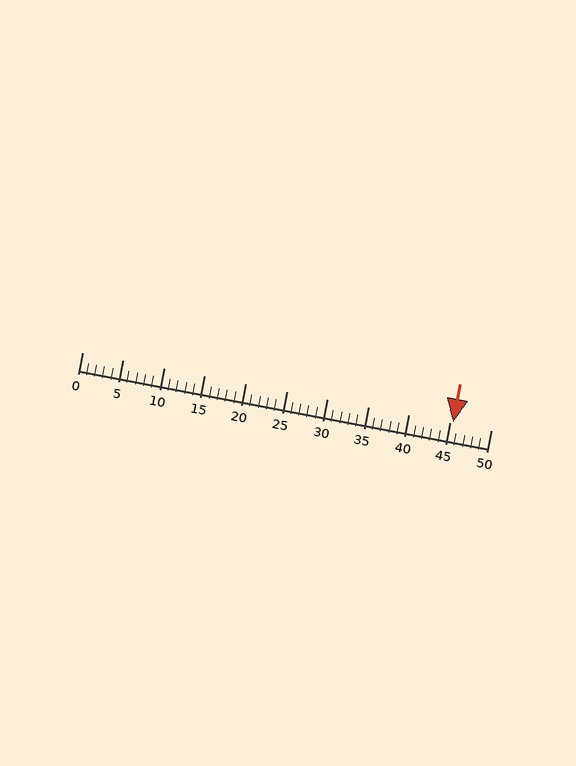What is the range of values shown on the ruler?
The ruler shows values from 0 to 50.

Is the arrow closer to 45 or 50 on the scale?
The arrow is closer to 45.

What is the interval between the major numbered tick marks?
The major tick marks are spaced 5 units apart.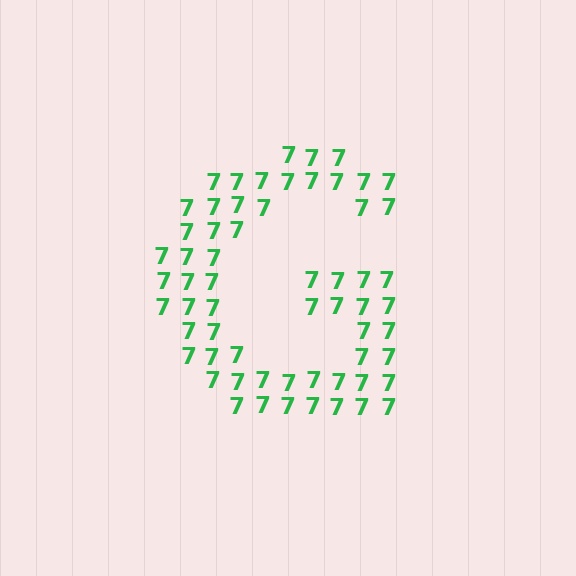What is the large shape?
The large shape is the letter G.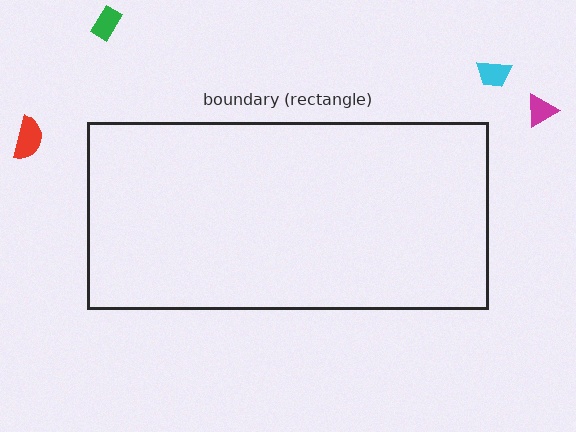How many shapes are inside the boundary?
0 inside, 4 outside.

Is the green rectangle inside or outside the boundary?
Outside.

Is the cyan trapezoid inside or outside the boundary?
Outside.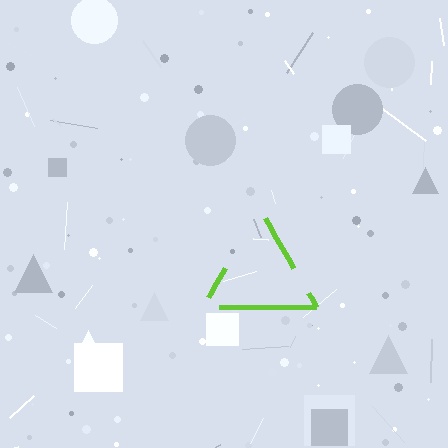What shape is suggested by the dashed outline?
The dashed outline suggests a triangle.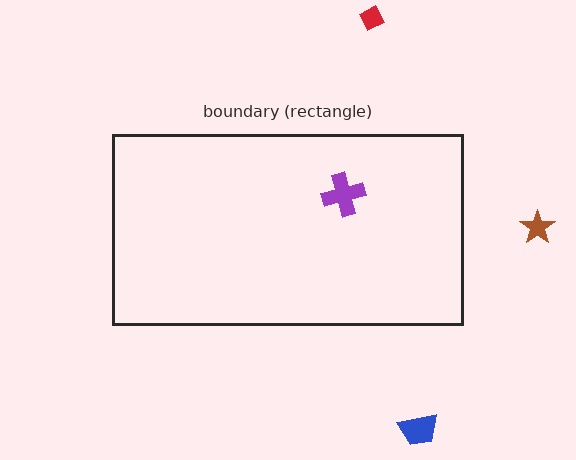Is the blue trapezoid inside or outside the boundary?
Outside.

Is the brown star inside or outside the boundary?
Outside.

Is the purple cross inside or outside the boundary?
Inside.